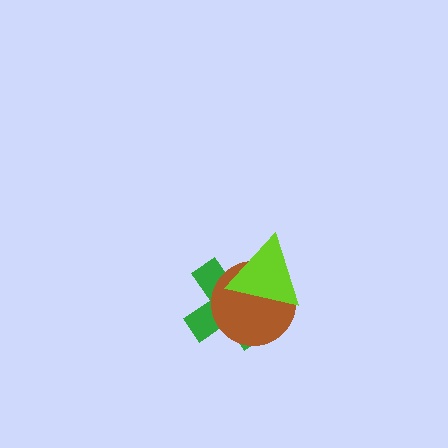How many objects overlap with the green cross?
2 objects overlap with the green cross.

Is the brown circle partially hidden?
Yes, it is partially covered by another shape.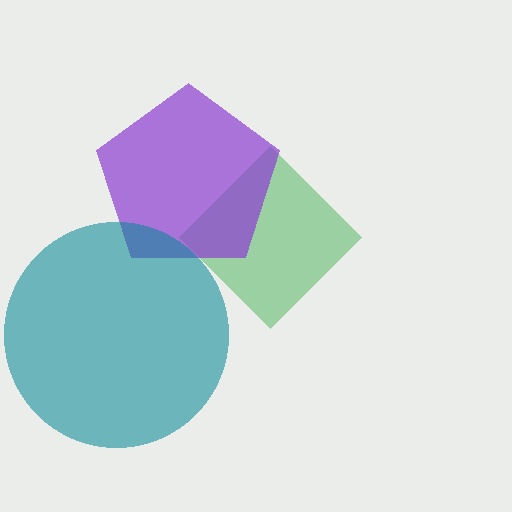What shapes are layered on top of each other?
The layered shapes are: a green diamond, a purple pentagon, a teal circle.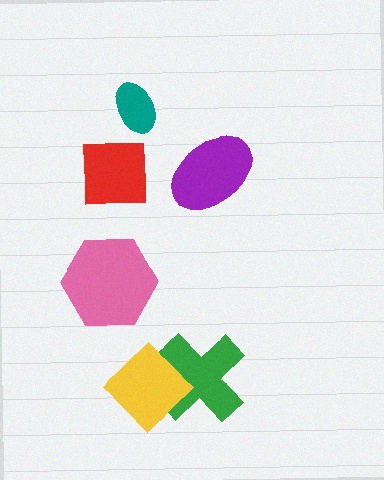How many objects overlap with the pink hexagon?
0 objects overlap with the pink hexagon.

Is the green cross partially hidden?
Yes, it is partially covered by another shape.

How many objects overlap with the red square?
0 objects overlap with the red square.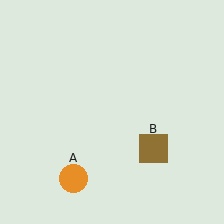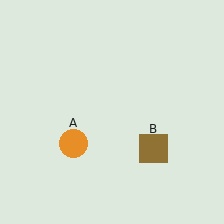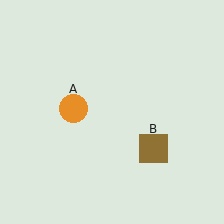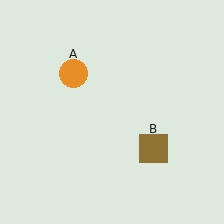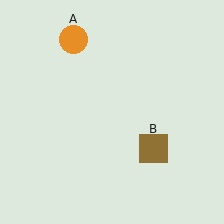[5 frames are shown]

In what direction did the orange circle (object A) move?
The orange circle (object A) moved up.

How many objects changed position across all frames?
1 object changed position: orange circle (object A).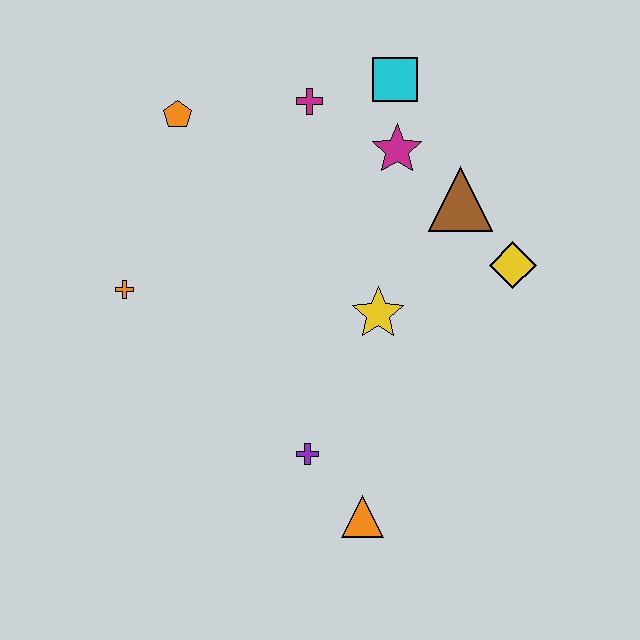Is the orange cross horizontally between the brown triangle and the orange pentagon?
No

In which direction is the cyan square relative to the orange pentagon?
The cyan square is to the right of the orange pentagon.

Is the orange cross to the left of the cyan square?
Yes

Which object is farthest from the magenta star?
The orange triangle is farthest from the magenta star.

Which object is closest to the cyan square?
The magenta star is closest to the cyan square.